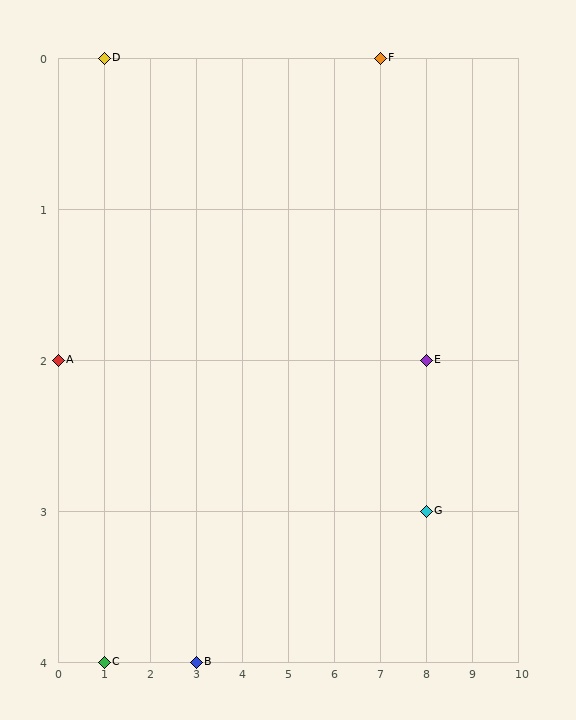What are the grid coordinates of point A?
Point A is at grid coordinates (0, 2).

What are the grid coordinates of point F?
Point F is at grid coordinates (7, 0).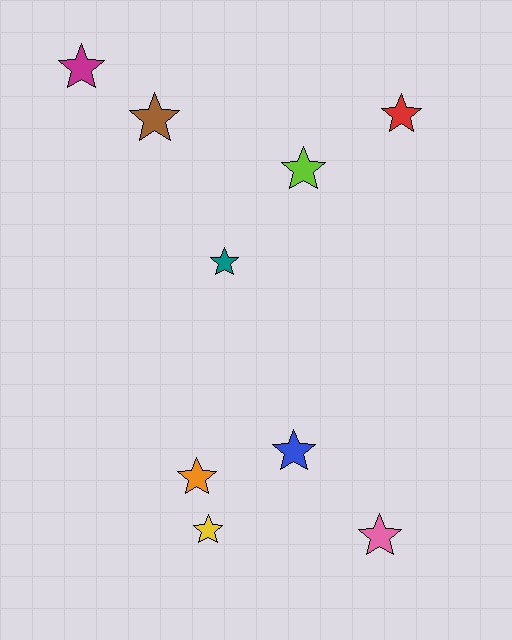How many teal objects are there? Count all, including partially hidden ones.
There is 1 teal object.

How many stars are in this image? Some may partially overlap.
There are 9 stars.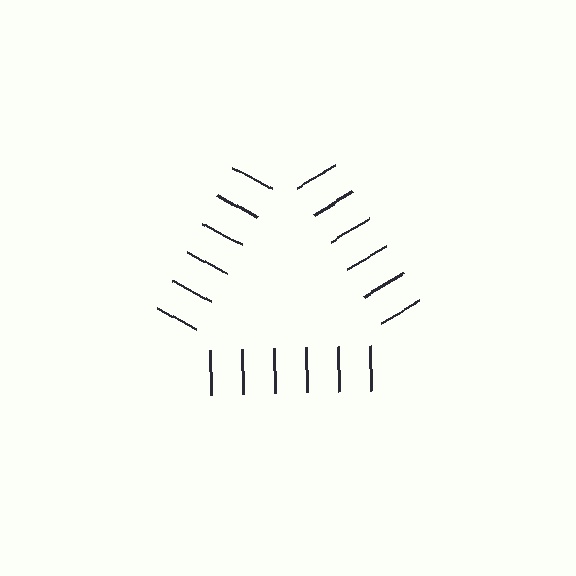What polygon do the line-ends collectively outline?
An illusory triangle — the line segments terminate on its edges but no continuous stroke is drawn.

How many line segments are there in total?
18 — 6 along each of the 3 edges.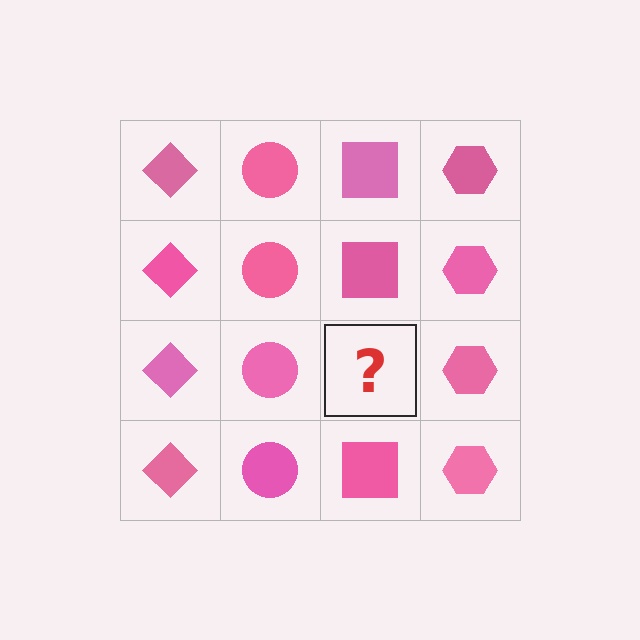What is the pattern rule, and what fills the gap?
The rule is that each column has a consistent shape. The gap should be filled with a pink square.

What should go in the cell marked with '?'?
The missing cell should contain a pink square.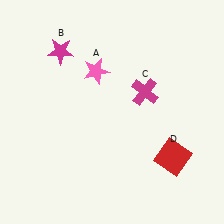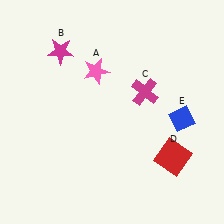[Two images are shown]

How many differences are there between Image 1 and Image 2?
There is 1 difference between the two images.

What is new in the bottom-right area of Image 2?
A blue diamond (E) was added in the bottom-right area of Image 2.